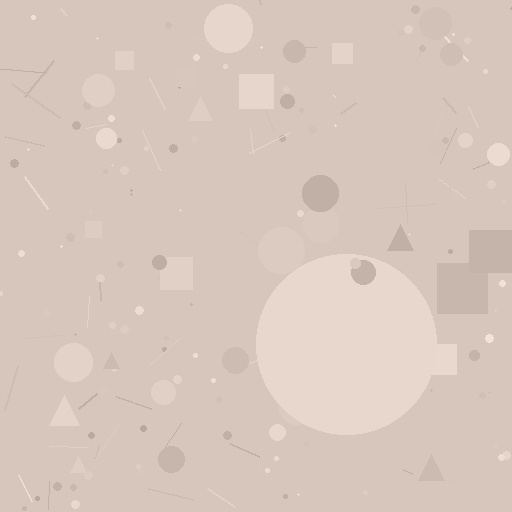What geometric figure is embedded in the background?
A circle is embedded in the background.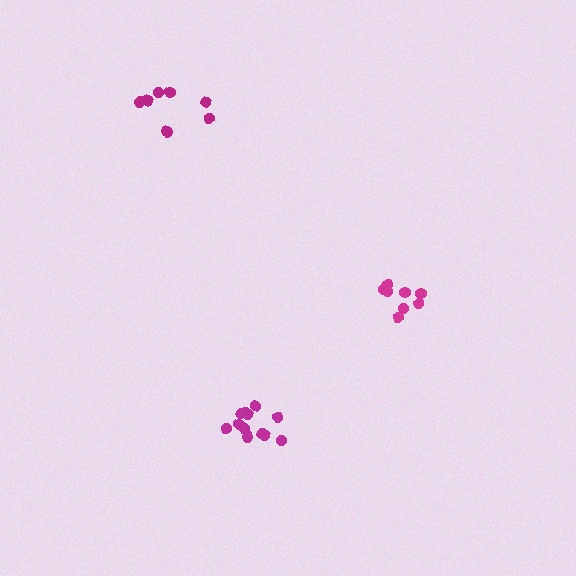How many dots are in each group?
Group 1: 7 dots, Group 2: 8 dots, Group 3: 12 dots (27 total).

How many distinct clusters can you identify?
There are 3 distinct clusters.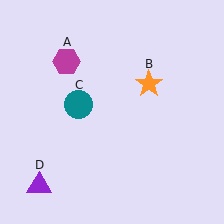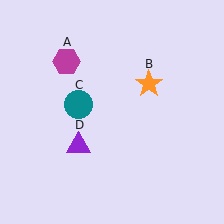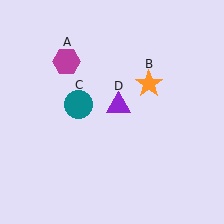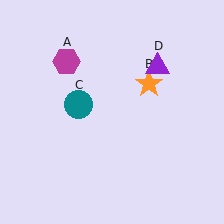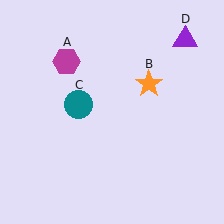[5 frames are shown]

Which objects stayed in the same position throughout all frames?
Magenta hexagon (object A) and orange star (object B) and teal circle (object C) remained stationary.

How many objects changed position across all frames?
1 object changed position: purple triangle (object D).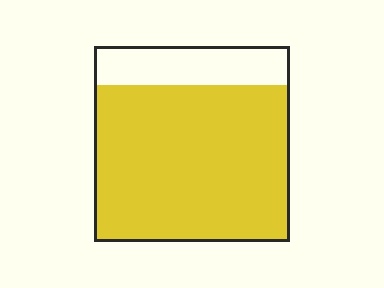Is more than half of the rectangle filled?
Yes.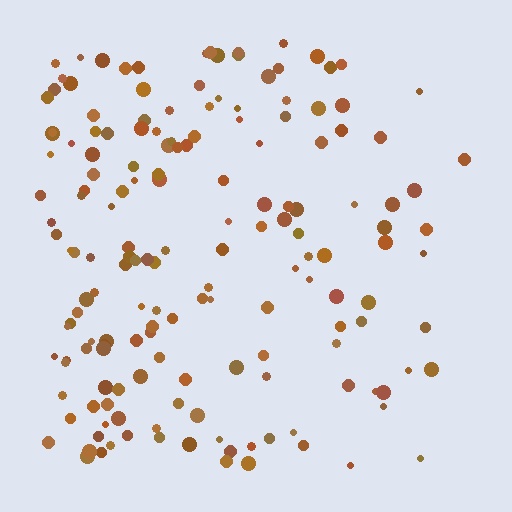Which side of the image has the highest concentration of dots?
The left.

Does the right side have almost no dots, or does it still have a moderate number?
Still a moderate number, just noticeably fewer than the left.